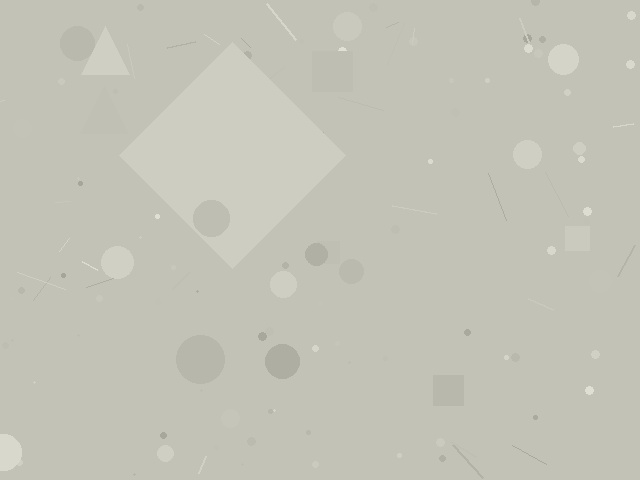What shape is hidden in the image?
A diamond is hidden in the image.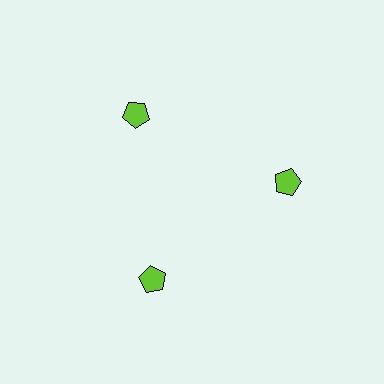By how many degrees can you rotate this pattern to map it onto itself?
The pattern maps onto itself every 120 degrees of rotation.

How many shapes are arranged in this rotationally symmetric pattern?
There are 3 shapes, arranged in 3 groups of 1.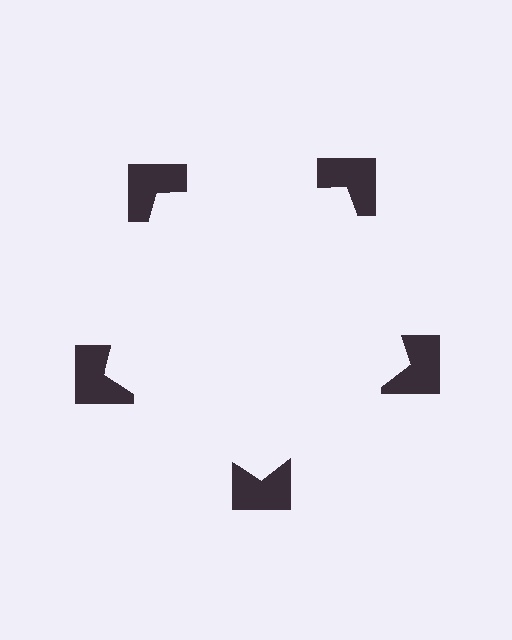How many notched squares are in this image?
There are 5 — one at each vertex of the illusory pentagon.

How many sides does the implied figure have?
5 sides.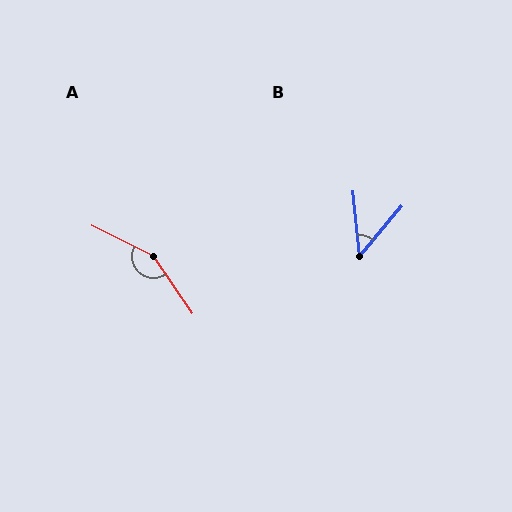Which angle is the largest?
A, at approximately 151 degrees.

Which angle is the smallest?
B, at approximately 46 degrees.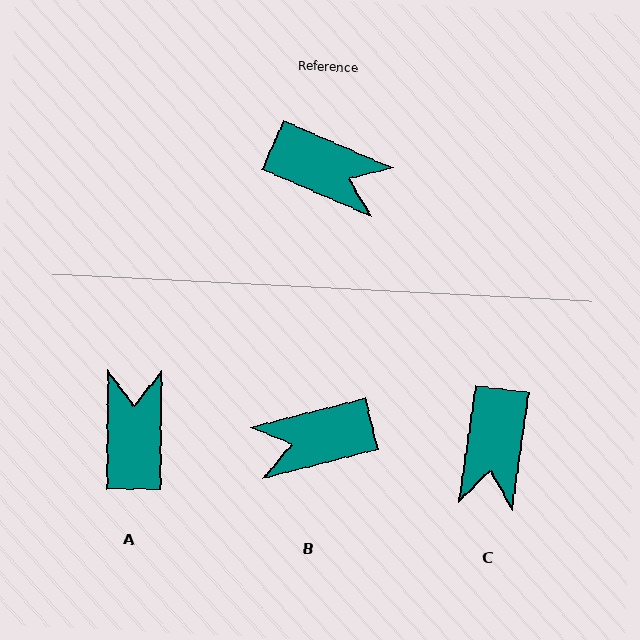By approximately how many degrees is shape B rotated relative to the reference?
Approximately 142 degrees clockwise.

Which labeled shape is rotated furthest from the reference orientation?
B, about 142 degrees away.